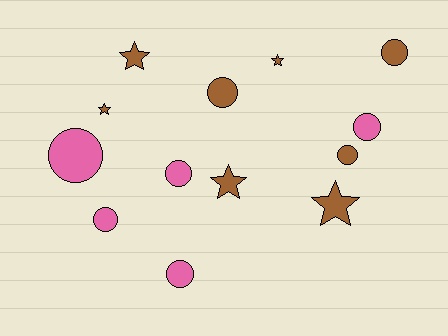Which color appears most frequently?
Brown, with 8 objects.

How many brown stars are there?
There are 5 brown stars.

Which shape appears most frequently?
Circle, with 8 objects.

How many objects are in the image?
There are 13 objects.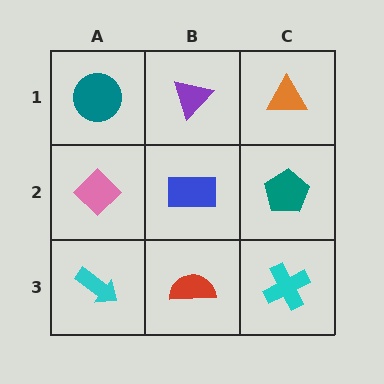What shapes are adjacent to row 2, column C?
An orange triangle (row 1, column C), a cyan cross (row 3, column C), a blue rectangle (row 2, column B).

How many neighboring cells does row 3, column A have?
2.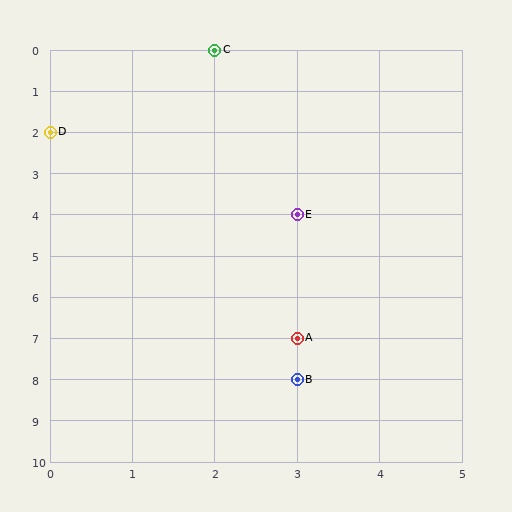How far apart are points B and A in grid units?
Points B and A are 1 row apart.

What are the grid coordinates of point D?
Point D is at grid coordinates (0, 2).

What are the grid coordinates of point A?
Point A is at grid coordinates (3, 7).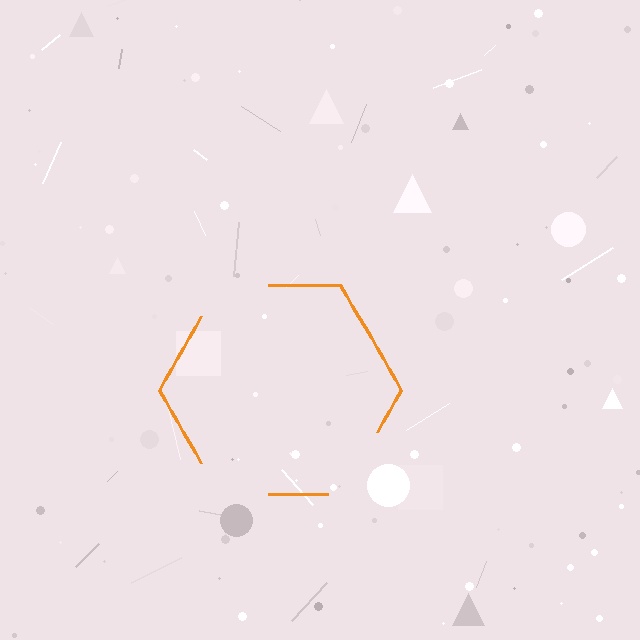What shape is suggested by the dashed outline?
The dashed outline suggests a hexagon.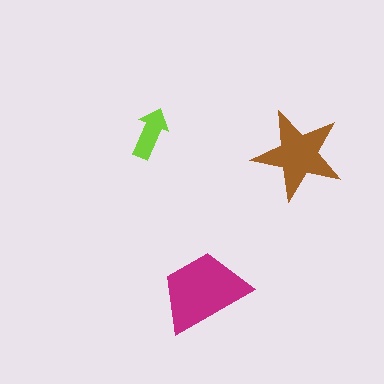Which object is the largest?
The magenta trapezoid.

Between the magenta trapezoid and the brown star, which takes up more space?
The magenta trapezoid.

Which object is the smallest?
The lime arrow.